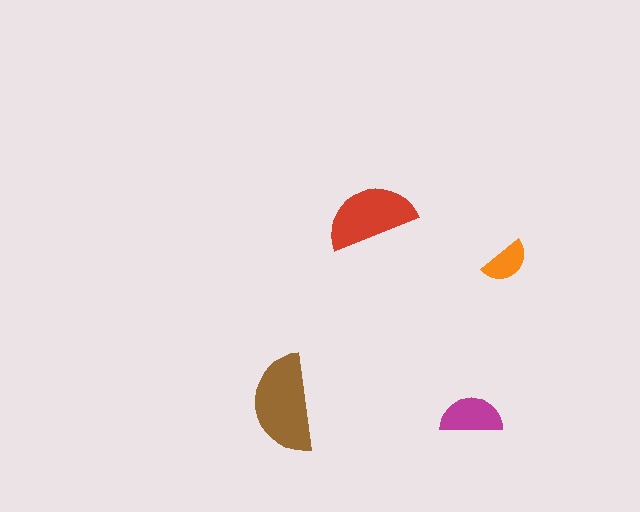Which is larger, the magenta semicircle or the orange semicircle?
The magenta one.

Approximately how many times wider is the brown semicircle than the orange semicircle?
About 2 times wider.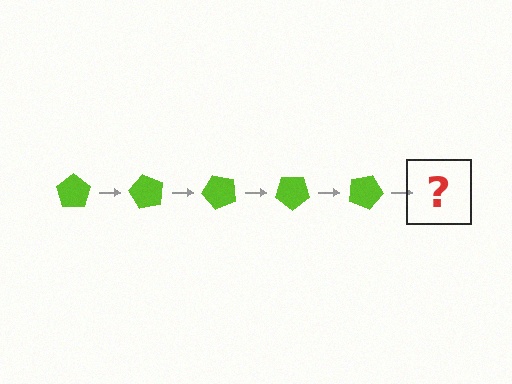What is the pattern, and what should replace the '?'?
The pattern is that the pentagon rotates 60 degrees each step. The '?' should be a lime pentagon rotated 300 degrees.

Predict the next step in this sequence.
The next step is a lime pentagon rotated 300 degrees.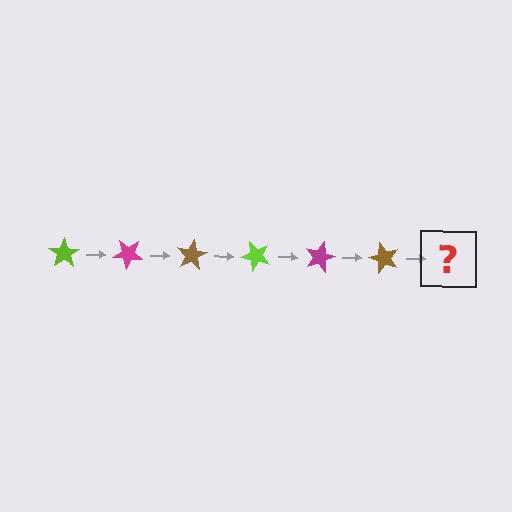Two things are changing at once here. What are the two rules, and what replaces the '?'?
The two rules are that it rotates 40 degrees each step and the color cycles through lime, magenta, and brown. The '?' should be a lime star, rotated 240 degrees from the start.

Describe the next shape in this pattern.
It should be a lime star, rotated 240 degrees from the start.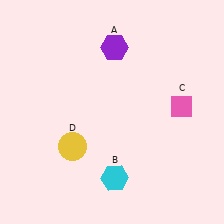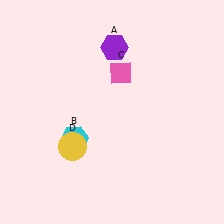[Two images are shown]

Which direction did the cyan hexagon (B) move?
The cyan hexagon (B) moved left.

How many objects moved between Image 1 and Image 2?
2 objects moved between the two images.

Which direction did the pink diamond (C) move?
The pink diamond (C) moved left.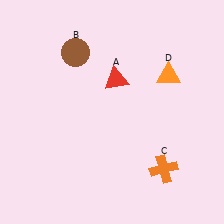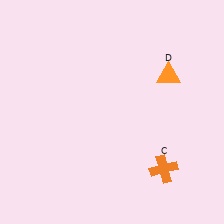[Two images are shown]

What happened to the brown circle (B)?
The brown circle (B) was removed in Image 2. It was in the top-left area of Image 1.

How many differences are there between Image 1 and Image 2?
There are 2 differences between the two images.